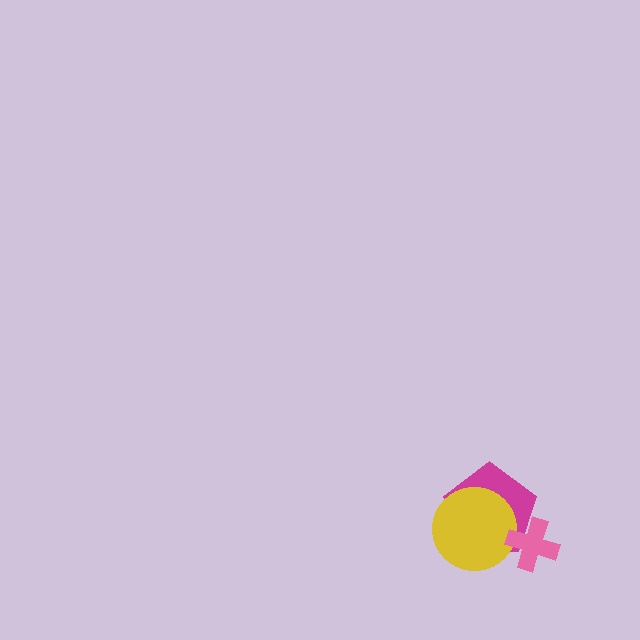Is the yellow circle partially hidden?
Yes, it is partially covered by another shape.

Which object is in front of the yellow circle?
The pink cross is in front of the yellow circle.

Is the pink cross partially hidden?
No, no other shape covers it.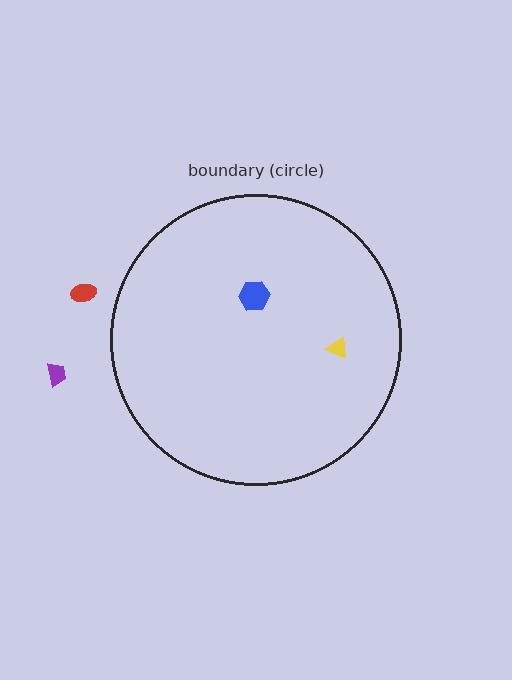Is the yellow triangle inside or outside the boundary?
Inside.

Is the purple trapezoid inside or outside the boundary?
Outside.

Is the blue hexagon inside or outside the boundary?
Inside.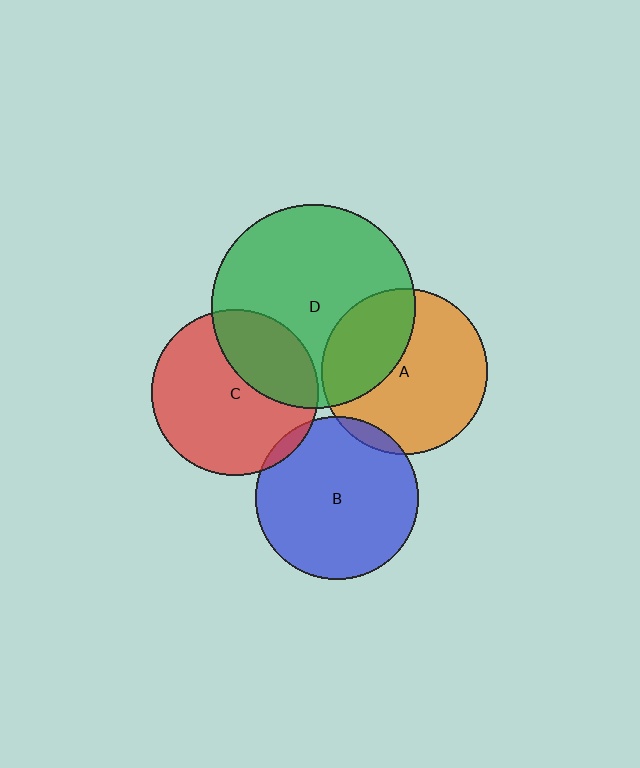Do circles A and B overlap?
Yes.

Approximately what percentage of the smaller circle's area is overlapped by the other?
Approximately 5%.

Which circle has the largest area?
Circle D (green).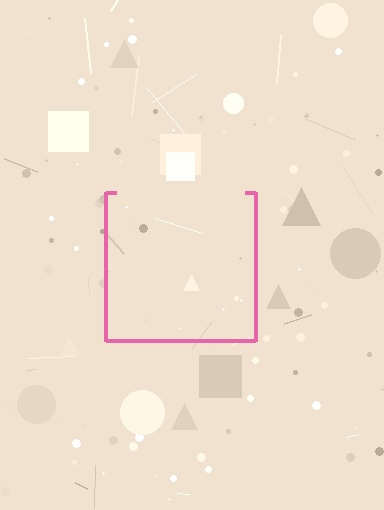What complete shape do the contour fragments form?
The contour fragments form a square.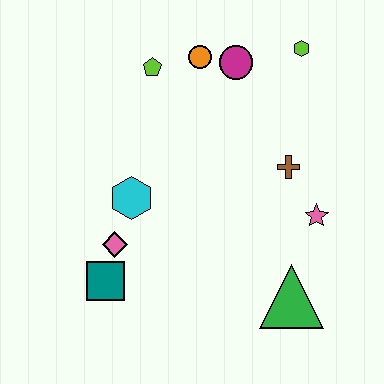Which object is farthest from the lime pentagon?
The green triangle is farthest from the lime pentagon.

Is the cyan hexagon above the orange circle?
No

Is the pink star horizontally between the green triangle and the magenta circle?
No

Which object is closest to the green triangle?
The pink star is closest to the green triangle.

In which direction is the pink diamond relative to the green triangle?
The pink diamond is to the left of the green triangle.